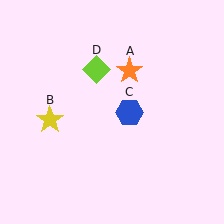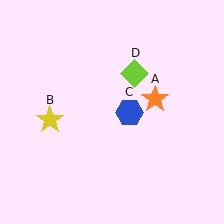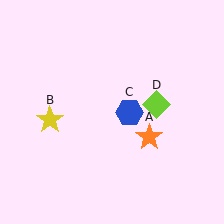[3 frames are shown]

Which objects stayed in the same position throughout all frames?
Yellow star (object B) and blue hexagon (object C) remained stationary.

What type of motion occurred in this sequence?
The orange star (object A), lime diamond (object D) rotated clockwise around the center of the scene.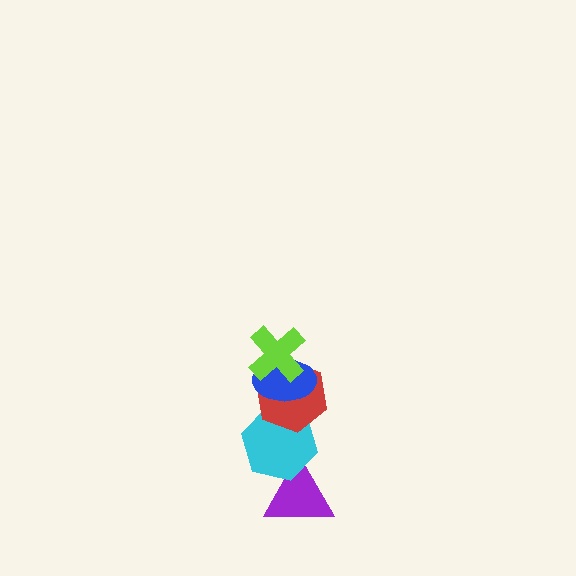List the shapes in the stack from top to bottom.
From top to bottom: the lime cross, the blue ellipse, the red hexagon, the cyan hexagon, the purple triangle.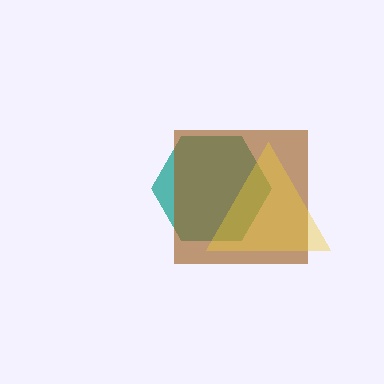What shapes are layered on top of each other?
The layered shapes are: a teal hexagon, a brown square, a yellow triangle.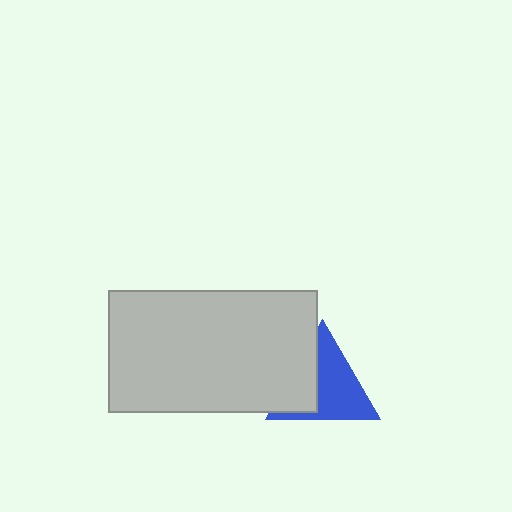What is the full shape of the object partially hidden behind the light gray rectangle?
The partially hidden object is a blue triangle.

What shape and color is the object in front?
The object in front is a light gray rectangle.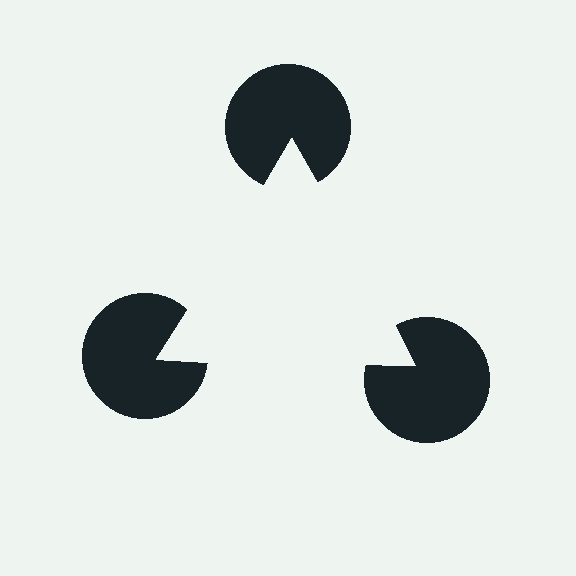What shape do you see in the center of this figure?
An illusory triangle — its edges are inferred from the aligned wedge cuts in the pac-man discs, not physically drawn.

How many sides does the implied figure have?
3 sides.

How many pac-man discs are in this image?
There are 3 — one at each vertex of the illusory triangle.